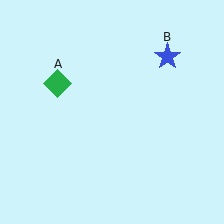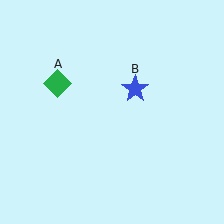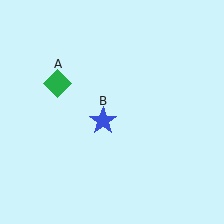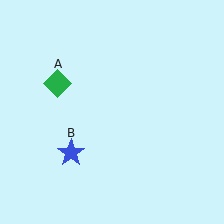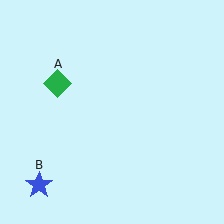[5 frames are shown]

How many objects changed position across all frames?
1 object changed position: blue star (object B).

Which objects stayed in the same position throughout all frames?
Green diamond (object A) remained stationary.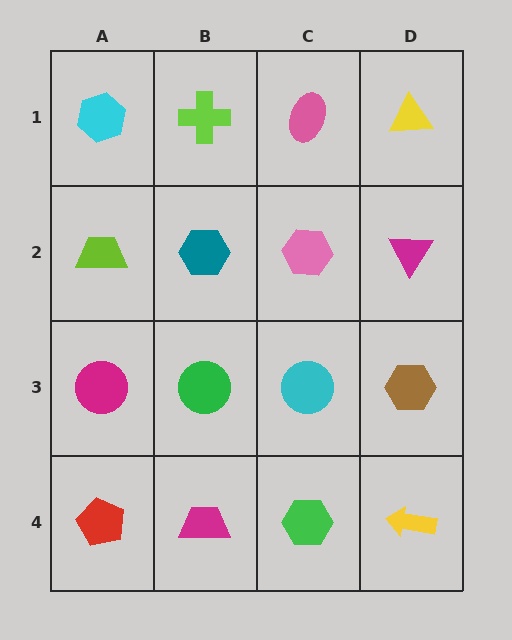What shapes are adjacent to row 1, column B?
A teal hexagon (row 2, column B), a cyan hexagon (row 1, column A), a pink ellipse (row 1, column C).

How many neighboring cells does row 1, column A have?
2.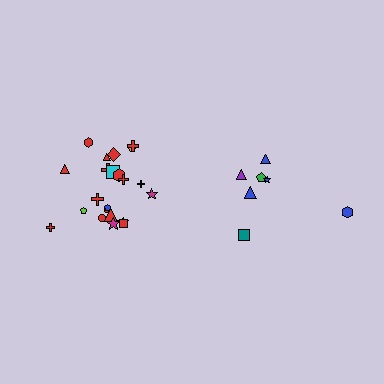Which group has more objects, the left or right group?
The left group.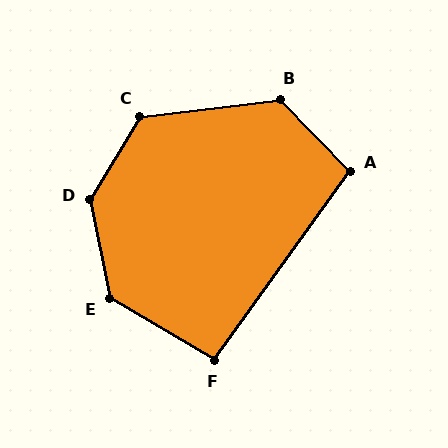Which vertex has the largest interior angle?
D, at approximately 138 degrees.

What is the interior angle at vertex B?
Approximately 127 degrees (obtuse).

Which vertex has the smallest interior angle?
F, at approximately 95 degrees.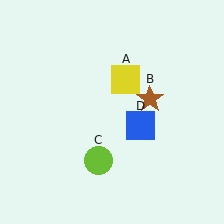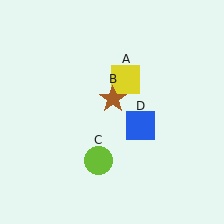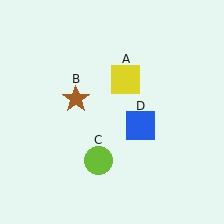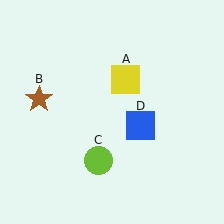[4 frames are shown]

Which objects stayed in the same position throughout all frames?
Yellow square (object A) and lime circle (object C) and blue square (object D) remained stationary.